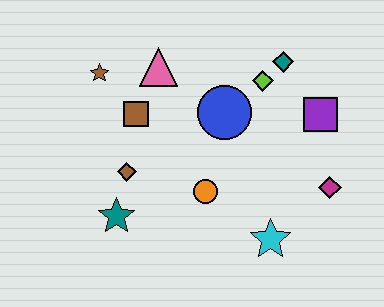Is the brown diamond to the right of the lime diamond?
No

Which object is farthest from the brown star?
The magenta diamond is farthest from the brown star.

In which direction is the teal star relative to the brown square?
The teal star is below the brown square.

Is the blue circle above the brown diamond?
Yes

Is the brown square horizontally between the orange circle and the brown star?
Yes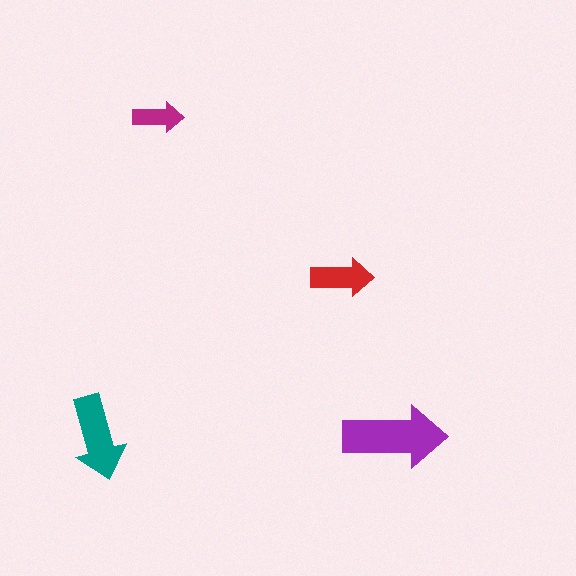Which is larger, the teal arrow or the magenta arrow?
The teal one.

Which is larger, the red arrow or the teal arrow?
The teal one.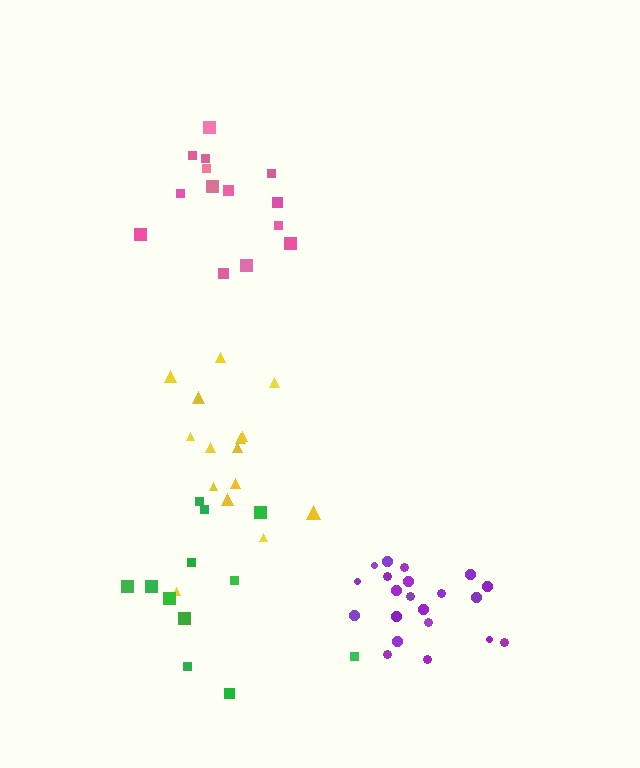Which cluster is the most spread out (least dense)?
Yellow.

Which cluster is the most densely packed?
Purple.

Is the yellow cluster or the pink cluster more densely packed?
Pink.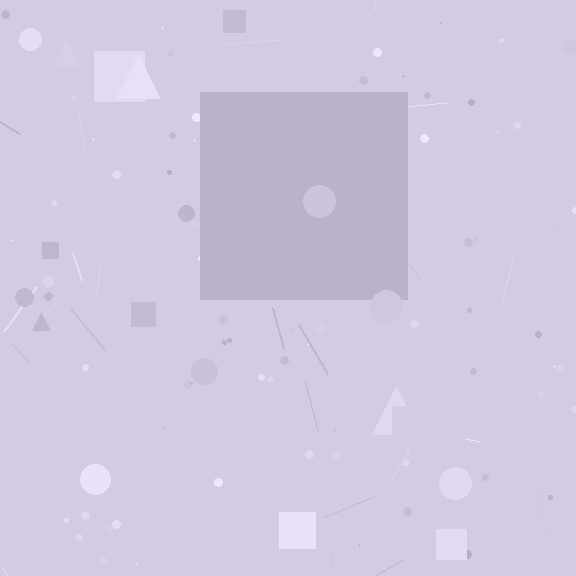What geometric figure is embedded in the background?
A square is embedded in the background.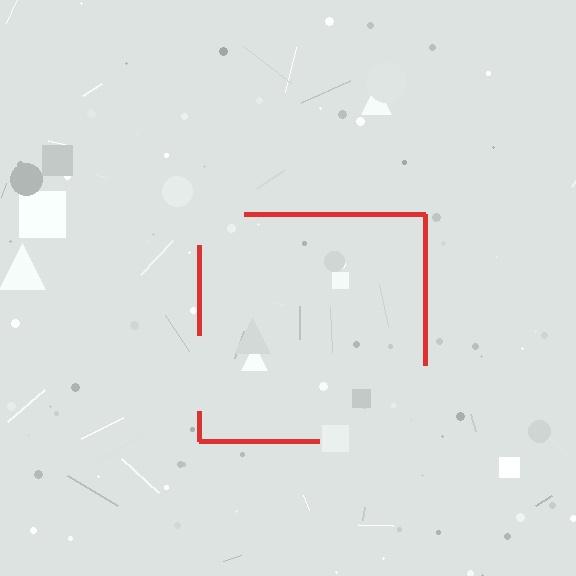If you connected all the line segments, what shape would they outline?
They would outline a square.